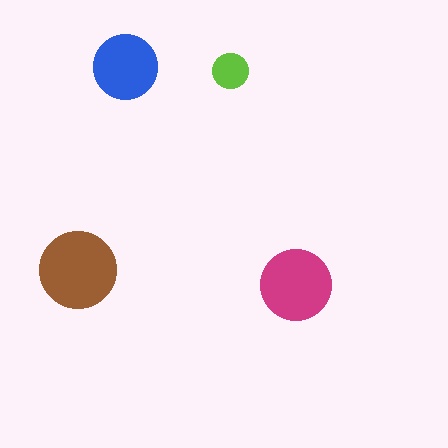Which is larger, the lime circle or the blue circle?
The blue one.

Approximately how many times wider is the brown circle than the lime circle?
About 2 times wider.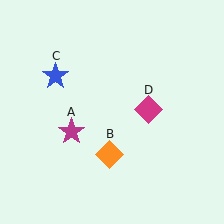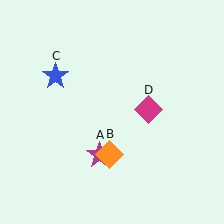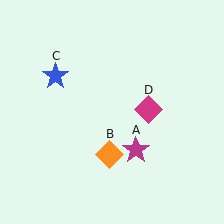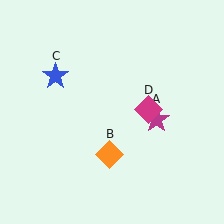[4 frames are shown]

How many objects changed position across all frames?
1 object changed position: magenta star (object A).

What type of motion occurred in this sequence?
The magenta star (object A) rotated counterclockwise around the center of the scene.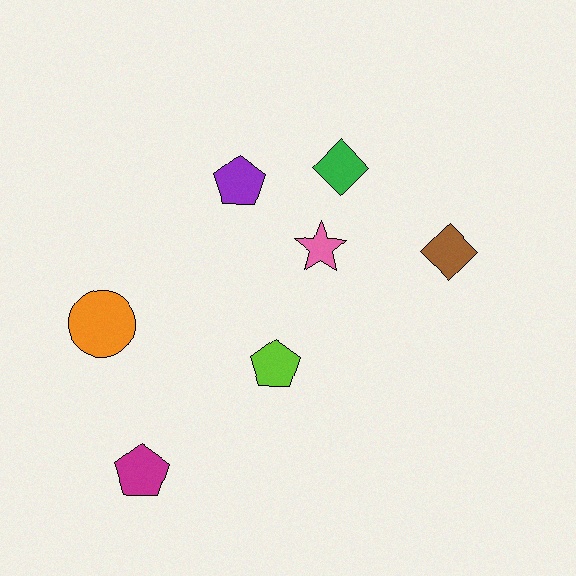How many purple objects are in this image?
There is 1 purple object.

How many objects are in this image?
There are 7 objects.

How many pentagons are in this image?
There are 3 pentagons.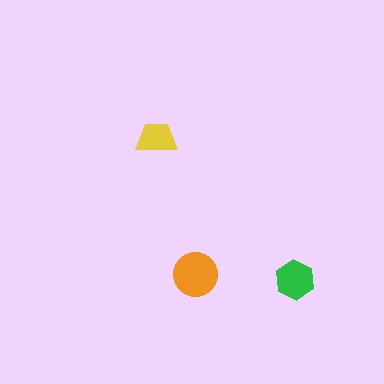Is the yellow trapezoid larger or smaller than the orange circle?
Smaller.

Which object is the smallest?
The yellow trapezoid.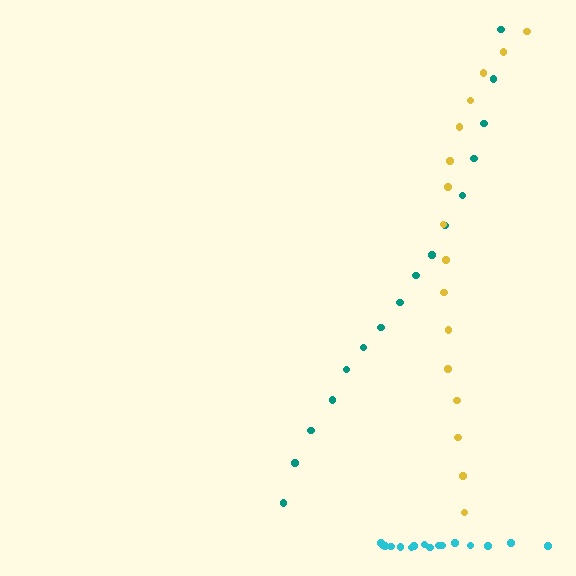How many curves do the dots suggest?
There are 3 distinct paths.